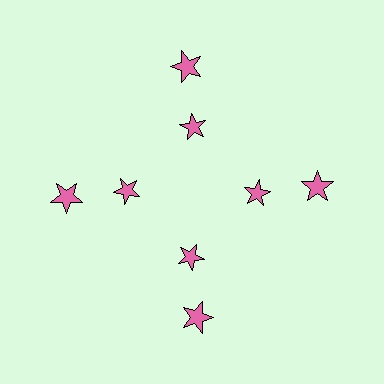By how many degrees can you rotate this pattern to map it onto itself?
The pattern maps onto itself every 90 degrees of rotation.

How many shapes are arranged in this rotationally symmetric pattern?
There are 8 shapes, arranged in 4 groups of 2.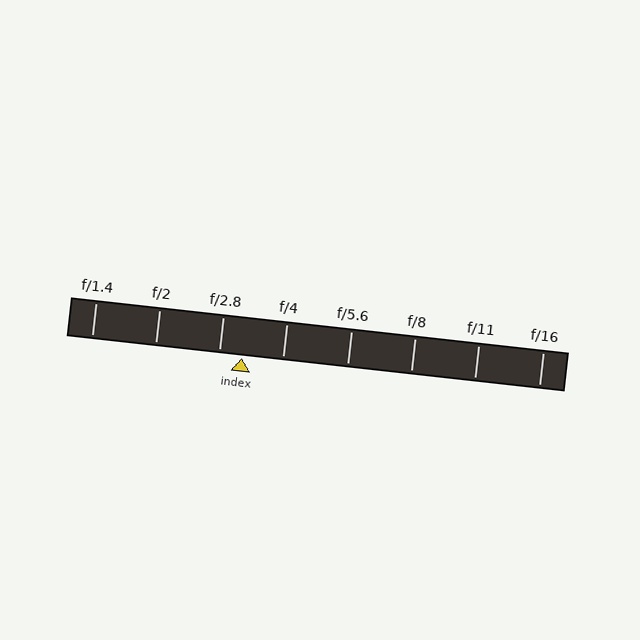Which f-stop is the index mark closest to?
The index mark is closest to f/2.8.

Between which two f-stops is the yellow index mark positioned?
The index mark is between f/2.8 and f/4.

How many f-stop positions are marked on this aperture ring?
There are 8 f-stop positions marked.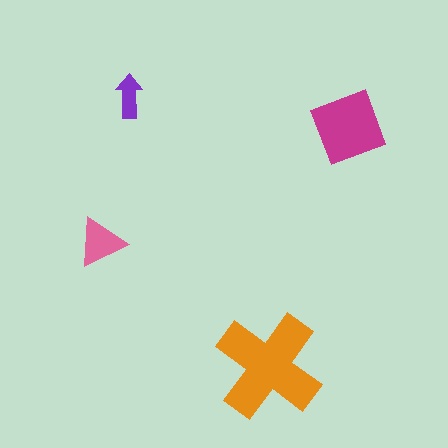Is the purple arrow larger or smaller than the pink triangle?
Smaller.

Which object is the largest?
The orange cross.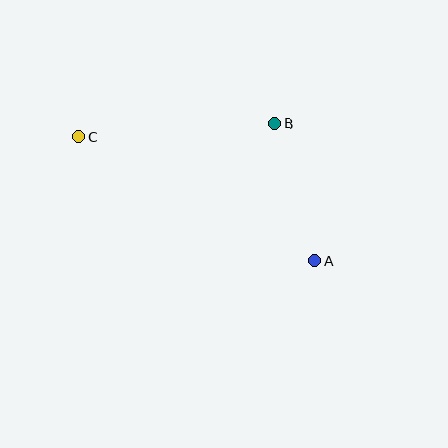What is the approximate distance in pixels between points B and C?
The distance between B and C is approximately 197 pixels.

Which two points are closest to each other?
Points A and B are closest to each other.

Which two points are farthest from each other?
Points A and C are farthest from each other.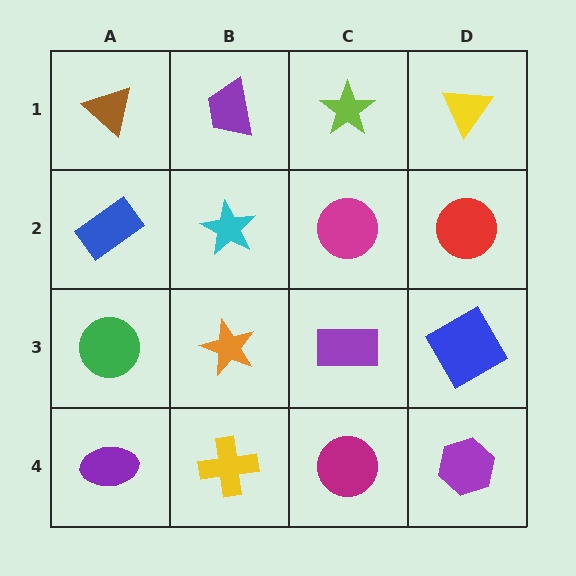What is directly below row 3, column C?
A magenta circle.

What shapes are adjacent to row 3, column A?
A blue rectangle (row 2, column A), a purple ellipse (row 4, column A), an orange star (row 3, column B).